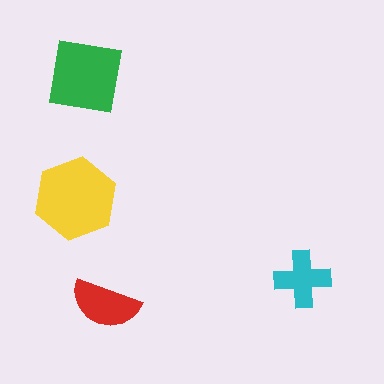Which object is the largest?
The yellow hexagon.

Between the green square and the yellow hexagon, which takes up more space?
The yellow hexagon.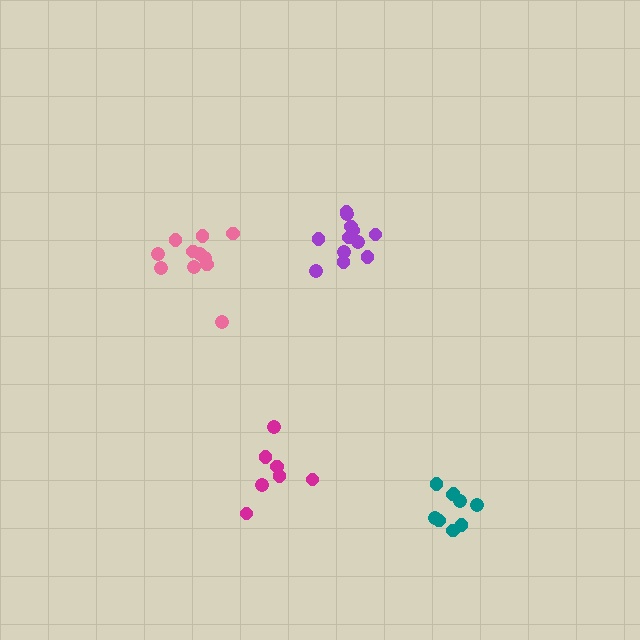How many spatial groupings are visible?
There are 4 spatial groupings.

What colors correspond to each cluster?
The clusters are colored: pink, teal, magenta, purple.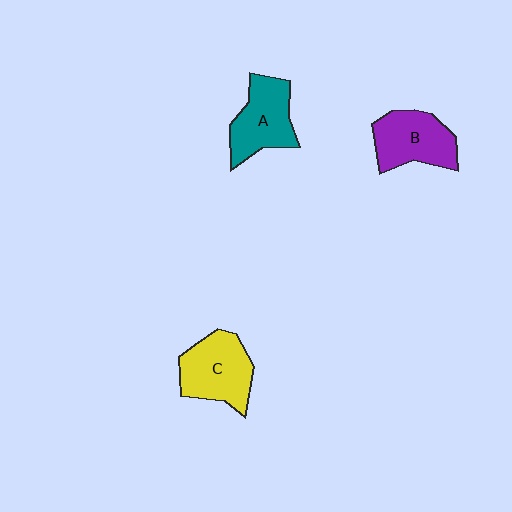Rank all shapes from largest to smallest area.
From largest to smallest: C (yellow), B (purple), A (teal).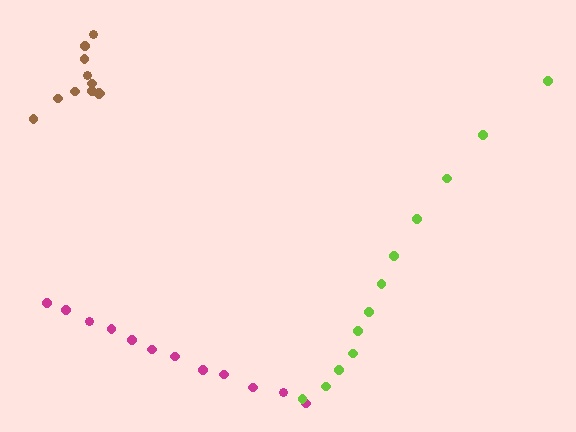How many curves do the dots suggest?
There are 3 distinct paths.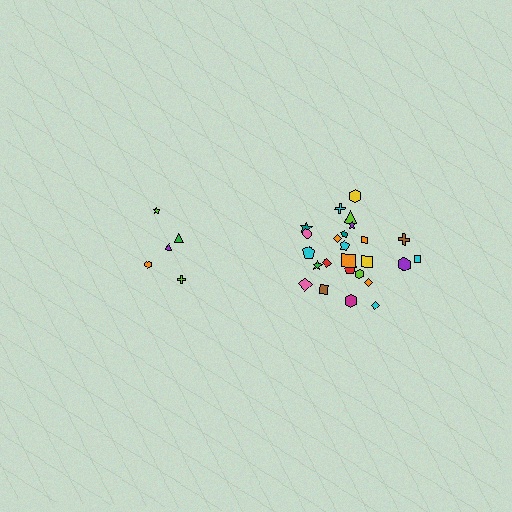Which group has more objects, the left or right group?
The right group.